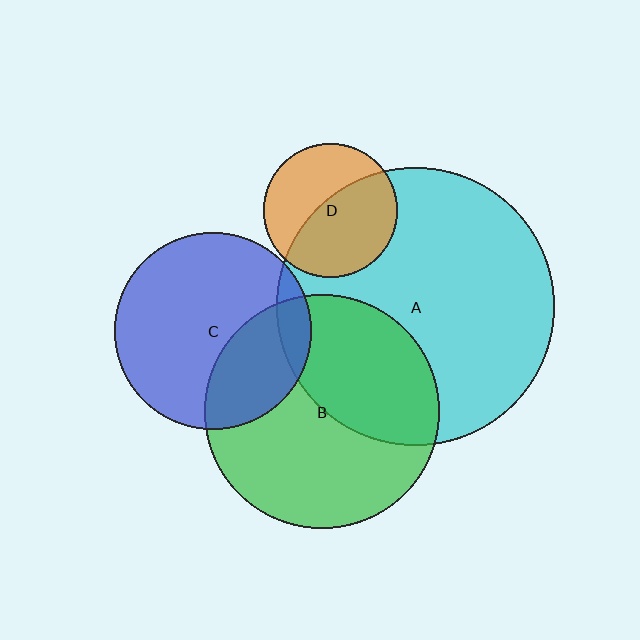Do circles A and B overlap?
Yes.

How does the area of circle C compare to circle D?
Approximately 2.2 times.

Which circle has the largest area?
Circle A (cyan).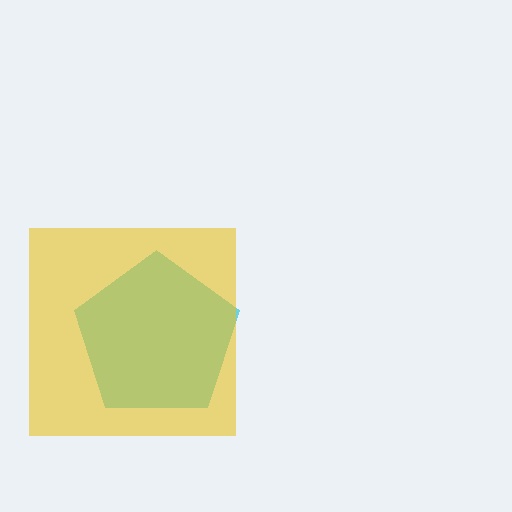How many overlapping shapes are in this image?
There are 2 overlapping shapes in the image.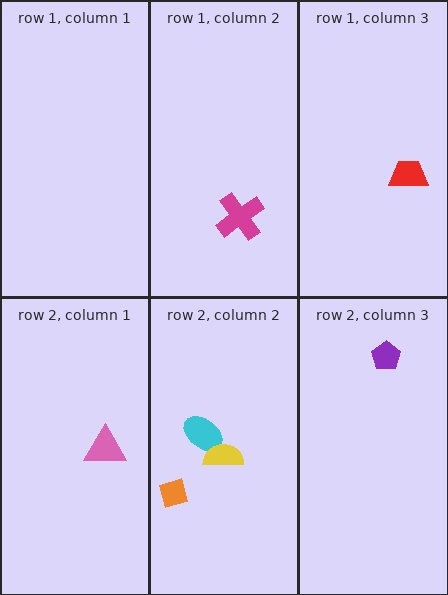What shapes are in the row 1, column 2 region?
The magenta cross.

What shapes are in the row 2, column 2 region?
The cyan ellipse, the yellow semicircle, the orange diamond.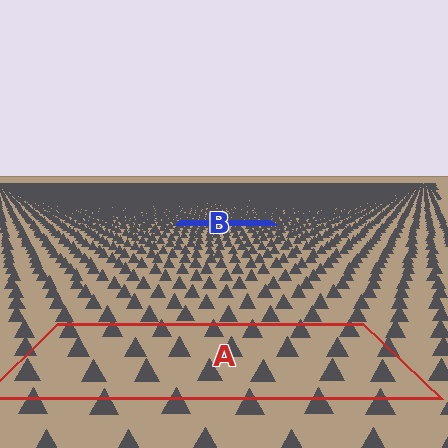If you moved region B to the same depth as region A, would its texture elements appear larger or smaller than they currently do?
They would appear larger. At a closer depth, the same texture elements are projected at a bigger on-screen size.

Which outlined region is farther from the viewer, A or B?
Region B is farther from the viewer — the texture elements inside it appear smaller and more densely packed.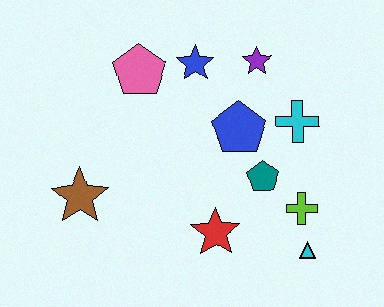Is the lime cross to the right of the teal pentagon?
Yes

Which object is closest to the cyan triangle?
The lime cross is closest to the cyan triangle.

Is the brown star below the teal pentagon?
Yes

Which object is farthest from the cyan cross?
The brown star is farthest from the cyan cross.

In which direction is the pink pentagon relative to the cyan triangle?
The pink pentagon is above the cyan triangle.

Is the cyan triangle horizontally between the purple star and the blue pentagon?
No